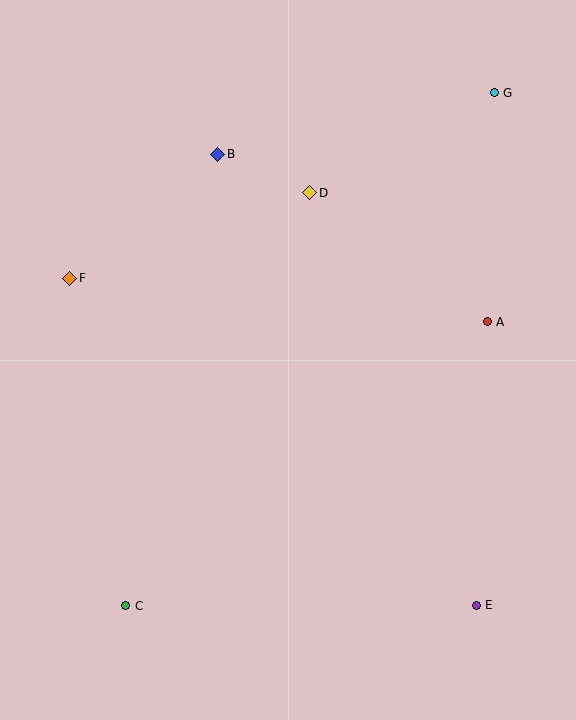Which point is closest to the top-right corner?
Point G is closest to the top-right corner.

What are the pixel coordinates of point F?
Point F is at (70, 278).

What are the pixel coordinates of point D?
Point D is at (310, 193).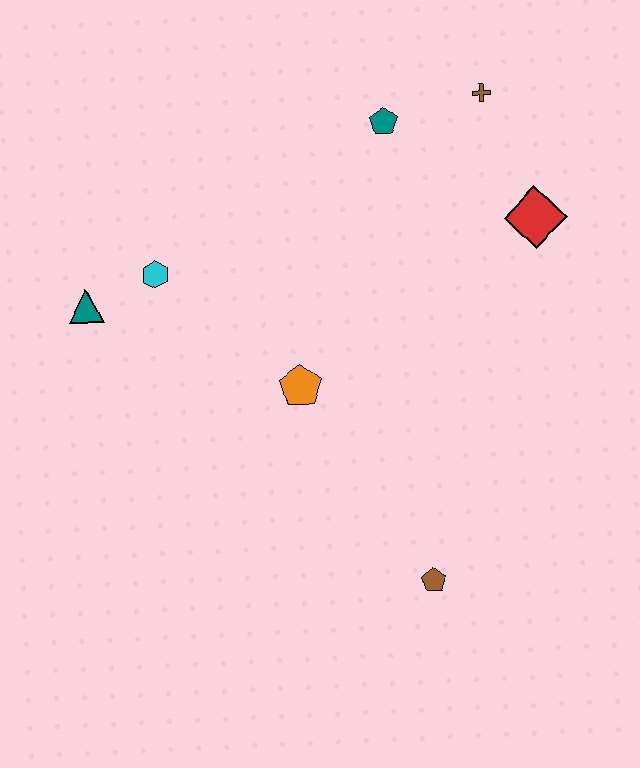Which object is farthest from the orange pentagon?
The brown cross is farthest from the orange pentagon.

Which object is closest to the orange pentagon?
The cyan hexagon is closest to the orange pentagon.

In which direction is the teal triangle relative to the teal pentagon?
The teal triangle is to the left of the teal pentagon.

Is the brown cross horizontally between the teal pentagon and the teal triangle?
No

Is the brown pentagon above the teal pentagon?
No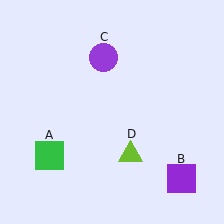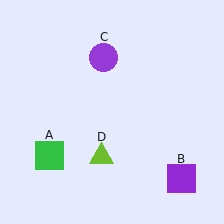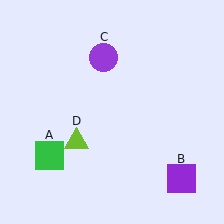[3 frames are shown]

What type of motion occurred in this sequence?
The lime triangle (object D) rotated clockwise around the center of the scene.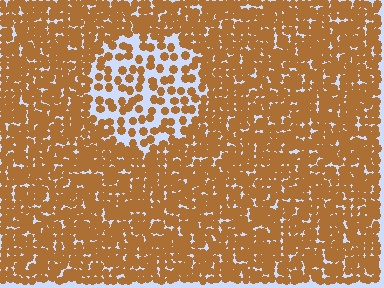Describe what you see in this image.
The image contains small brown elements arranged at two different densities. A circle-shaped region is visible where the elements are less densely packed than the surrounding area.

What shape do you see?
I see a circle.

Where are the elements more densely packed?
The elements are more densely packed outside the circle boundary.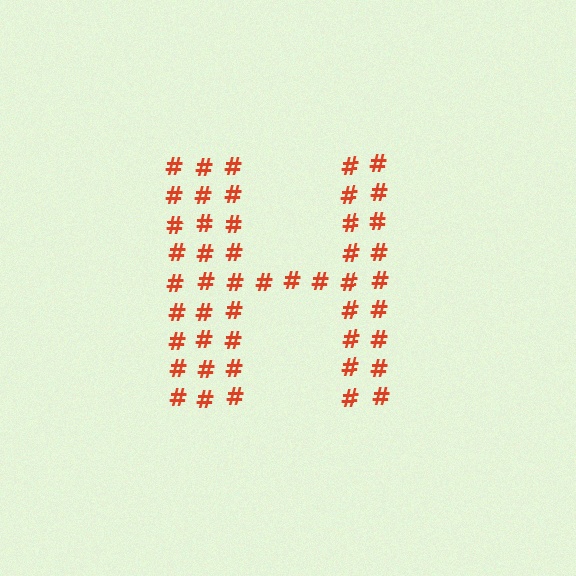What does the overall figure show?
The overall figure shows the letter H.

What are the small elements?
The small elements are hash symbols.